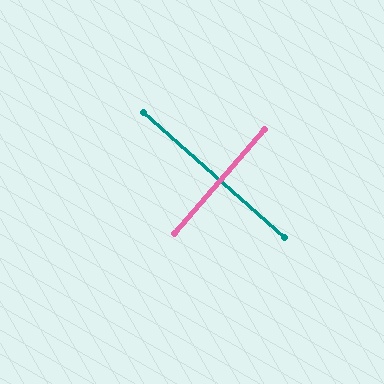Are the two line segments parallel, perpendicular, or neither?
Perpendicular — they meet at approximately 89°.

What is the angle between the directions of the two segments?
Approximately 89 degrees.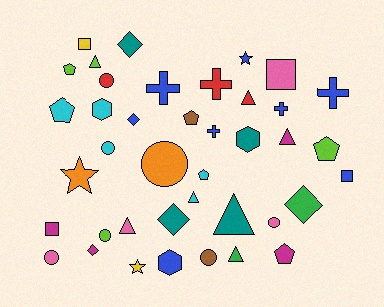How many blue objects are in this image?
There are 8 blue objects.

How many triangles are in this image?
There are 7 triangles.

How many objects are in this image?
There are 40 objects.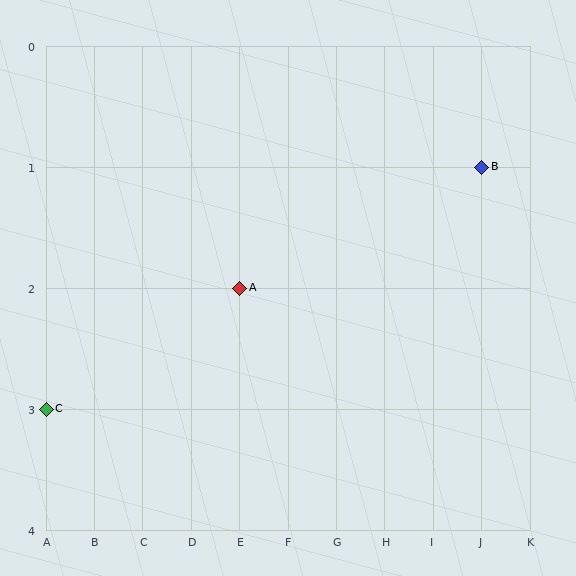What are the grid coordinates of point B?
Point B is at grid coordinates (J, 1).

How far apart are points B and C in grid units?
Points B and C are 9 columns and 2 rows apart (about 9.2 grid units diagonally).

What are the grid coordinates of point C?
Point C is at grid coordinates (A, 3).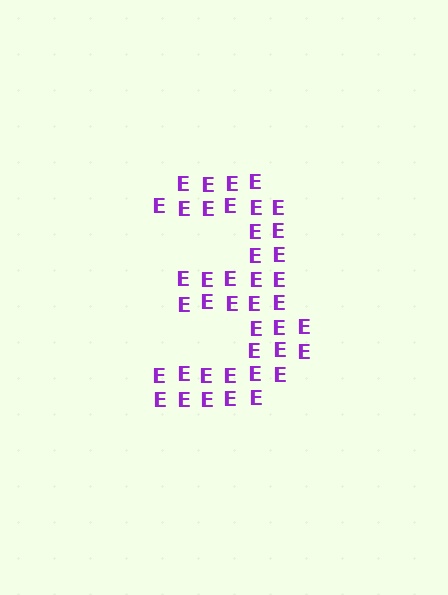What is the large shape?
The large shape is the digit 3.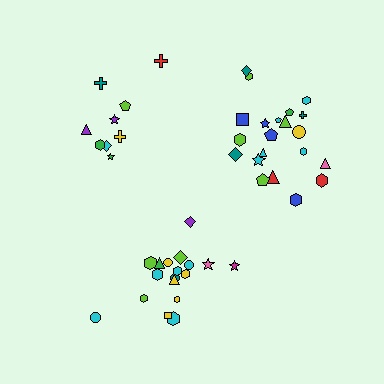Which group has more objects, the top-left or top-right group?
The top-right group.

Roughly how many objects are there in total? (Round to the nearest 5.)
Roughly 50 objects in total.